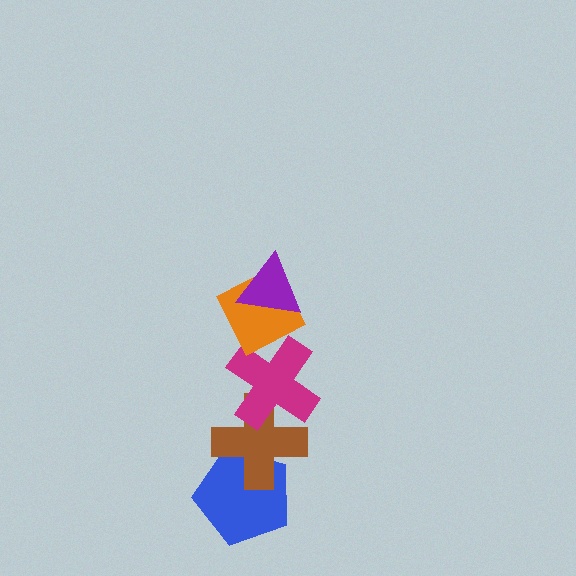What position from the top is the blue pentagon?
The blue pentagon is 5th from the top.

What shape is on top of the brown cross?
The magenta cross is on top of the brown cross.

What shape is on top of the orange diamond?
The purple triangle is on top of the orange diamond.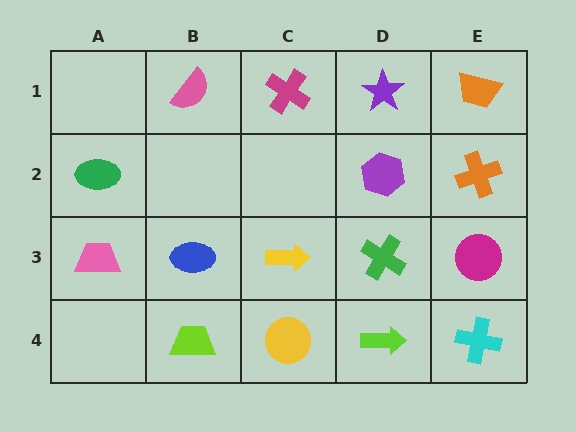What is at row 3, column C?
A yellow arrow.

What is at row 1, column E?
An orange trapezoid.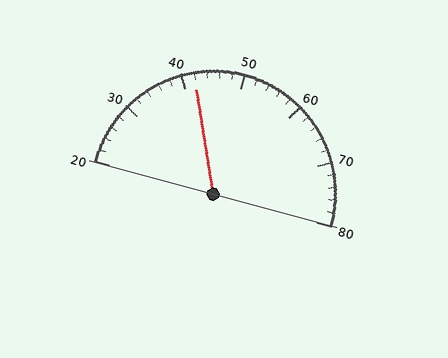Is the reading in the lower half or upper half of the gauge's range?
The reading is in the lower half of the range (20 to 80).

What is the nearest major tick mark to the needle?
The nearest major tick mark is 40.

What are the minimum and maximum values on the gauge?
The gauge ranges from 20 to 80.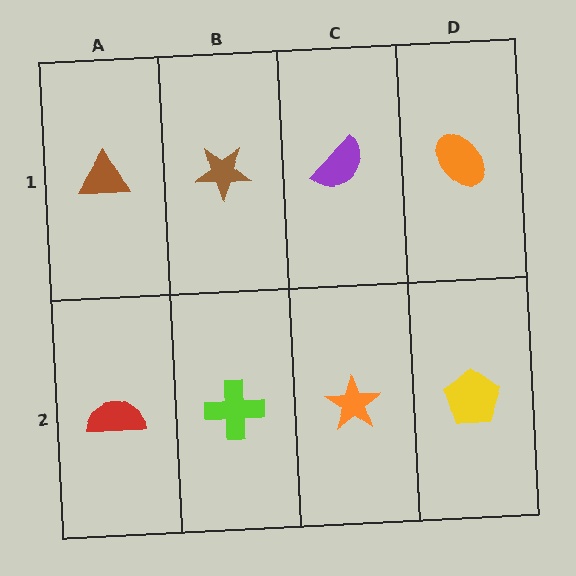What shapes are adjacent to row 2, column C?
A purple semicircle (row 1, column C), a lime cross (row 2, column B), a yellow pentagon (row 2, column D).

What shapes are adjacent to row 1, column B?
A lime cross (row 2, column B), a brown triangle (row 1, column A), a purple semicircle (row 1, column C).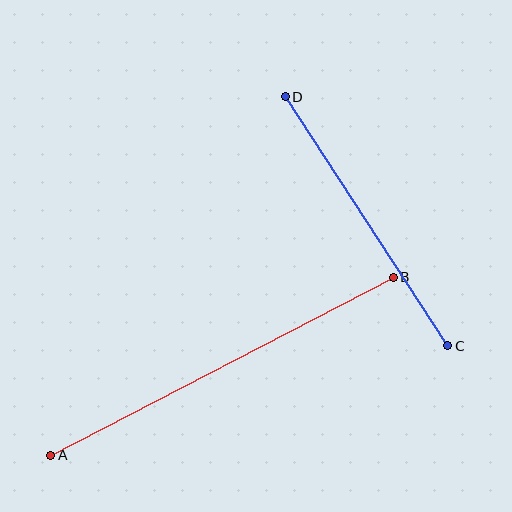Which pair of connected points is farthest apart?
Points A and B are farthest apart.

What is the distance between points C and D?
The distance is approximately 297 pixels.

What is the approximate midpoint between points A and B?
The midpoint is at approximately (222, 366) pixels.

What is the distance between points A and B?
The distance is approximately 386 pixels.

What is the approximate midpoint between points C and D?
The midpoint is at approximately (367, 221) pixels.